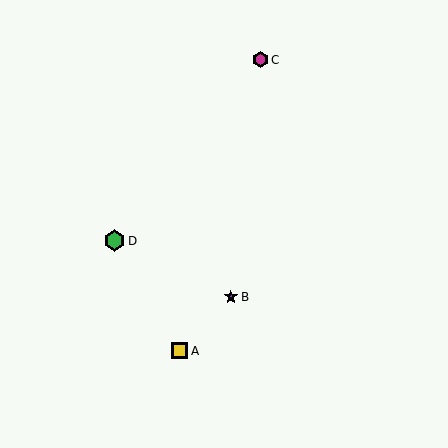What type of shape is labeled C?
Shape C is a magenta hexagon.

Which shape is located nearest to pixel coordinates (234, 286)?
The purple star (labeled B) at (231, 297) is nearest to that location.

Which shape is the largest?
The green hexagon (labeled D) is the largest.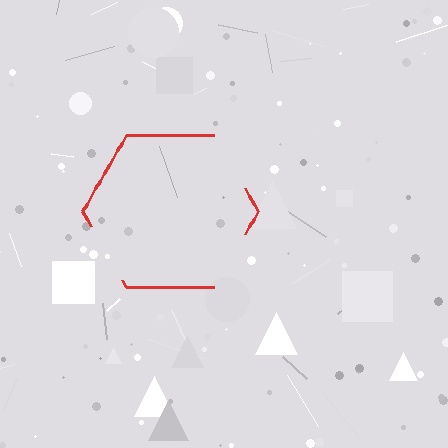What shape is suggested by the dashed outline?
The dashed outline suggests a hexagon.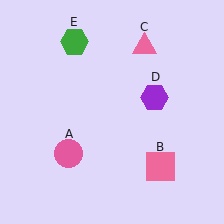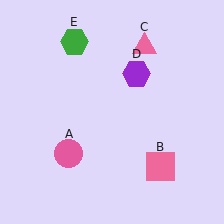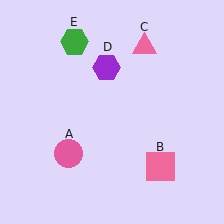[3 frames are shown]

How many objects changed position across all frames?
1 object changed position: purple hexagon (object D).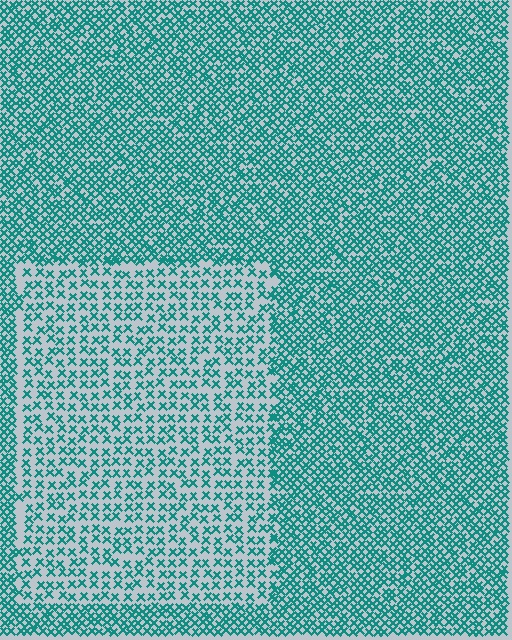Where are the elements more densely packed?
The elements are more densely packed outside the rectangle boundary.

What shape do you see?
I see a rectangle.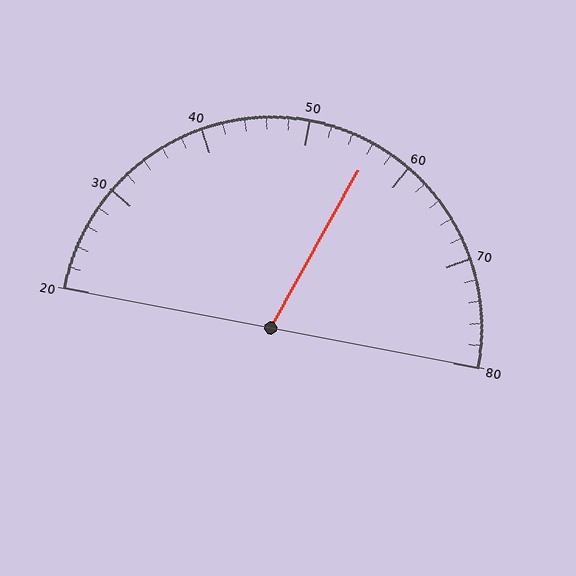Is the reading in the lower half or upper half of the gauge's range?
The reading is in the upper half of the range (20 to 80).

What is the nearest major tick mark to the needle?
The nearest major tick mark is 60.